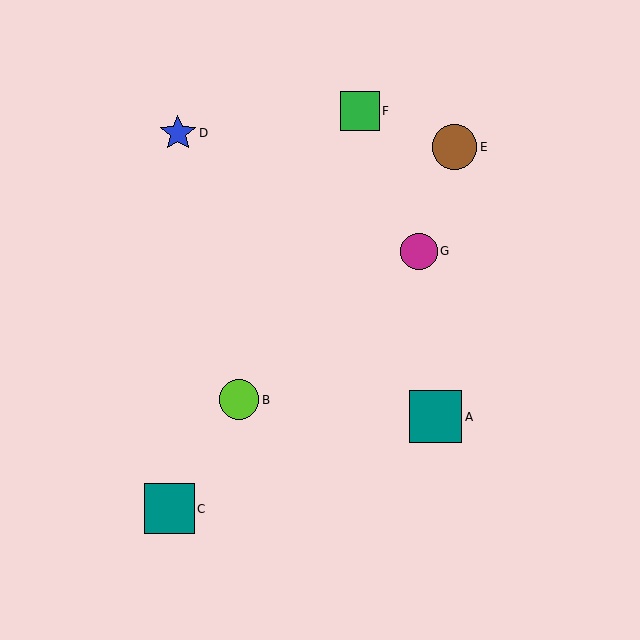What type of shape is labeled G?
Shape G is a magenta circle.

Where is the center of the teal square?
The center of the teal square is at (436, 417).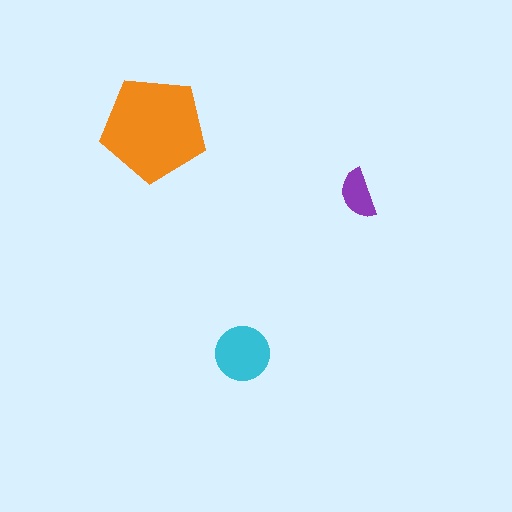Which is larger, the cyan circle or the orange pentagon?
The orange pentagon.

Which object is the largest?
The orange pentagon.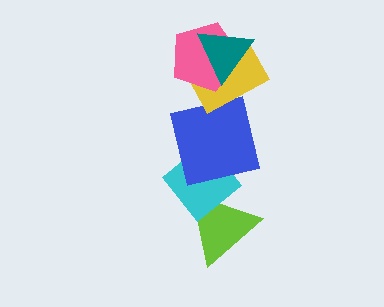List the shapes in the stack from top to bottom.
From top to bottom: the teal triangle, the pink pentagon, the yellow rectangle, the blue square, the cyan diamond, the lime triangle.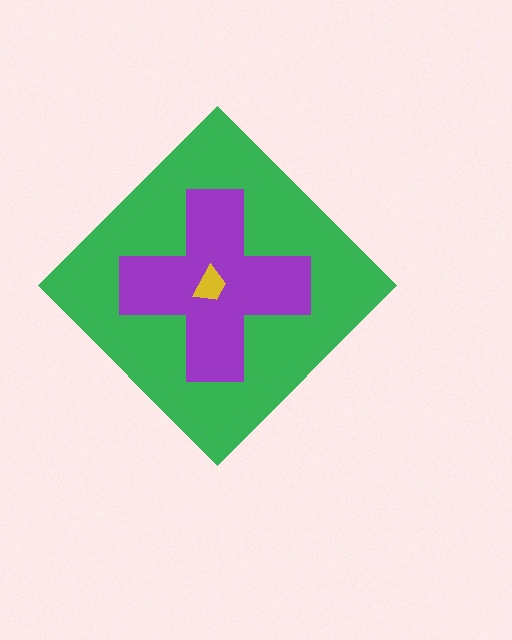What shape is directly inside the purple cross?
The yellow trapezoid.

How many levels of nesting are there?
3.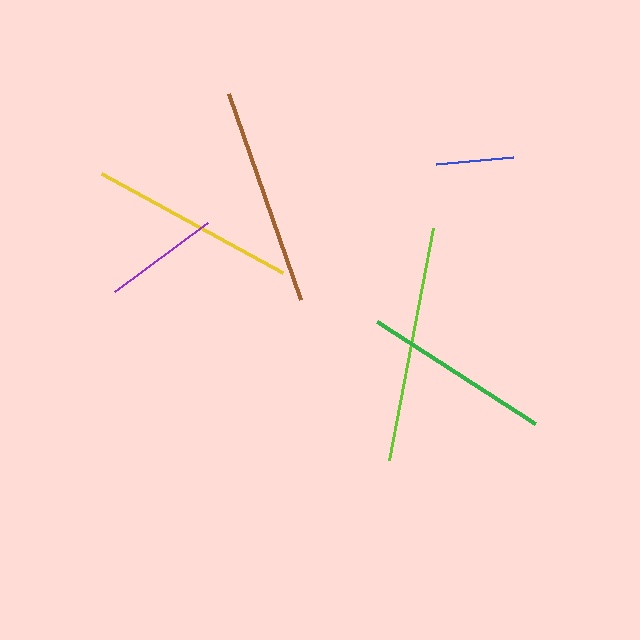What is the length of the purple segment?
The purple segment is approximately 115 pixels long.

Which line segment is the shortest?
The blue line is the shortest at approximately 77 pixels.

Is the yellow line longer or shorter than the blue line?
The yellow line is longer than the blue line.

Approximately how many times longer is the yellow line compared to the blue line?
The yellow line is approximately 2.7 times the length of the blue line.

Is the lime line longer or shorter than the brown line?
The lime line is longer than the brown line.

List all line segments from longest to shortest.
From longest to shortest: lime, brown, yellow, green, purple, blue.